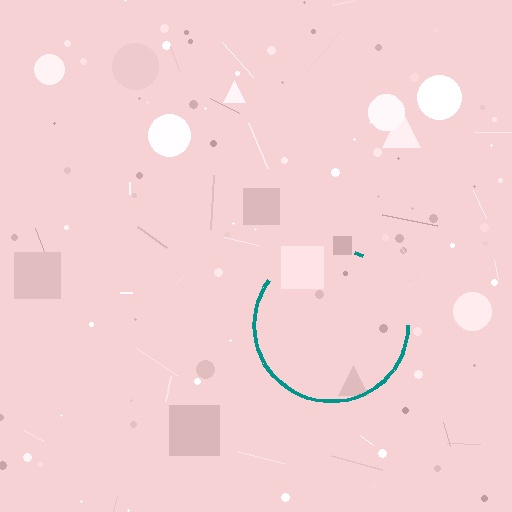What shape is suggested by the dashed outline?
The dashed outline suggests a circle.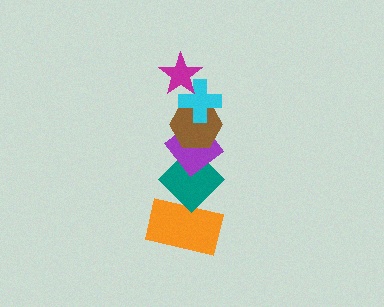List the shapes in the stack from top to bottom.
From top to bottom: the magenta star, the cyan cross, the brown hexagon, the purple diamond, the teal diamond, the orange rectangle.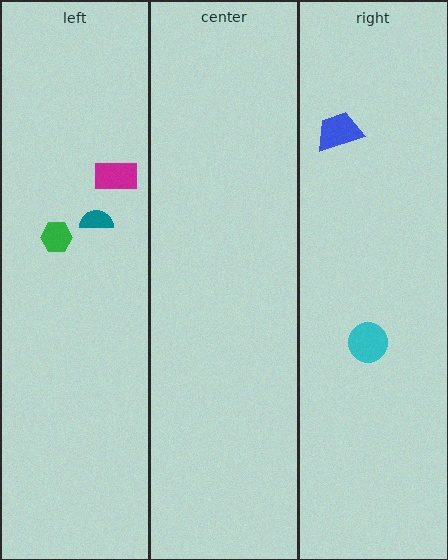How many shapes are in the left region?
3.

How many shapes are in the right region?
2.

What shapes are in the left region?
The magenta rectangle, the green hexagon, the teal semicircle.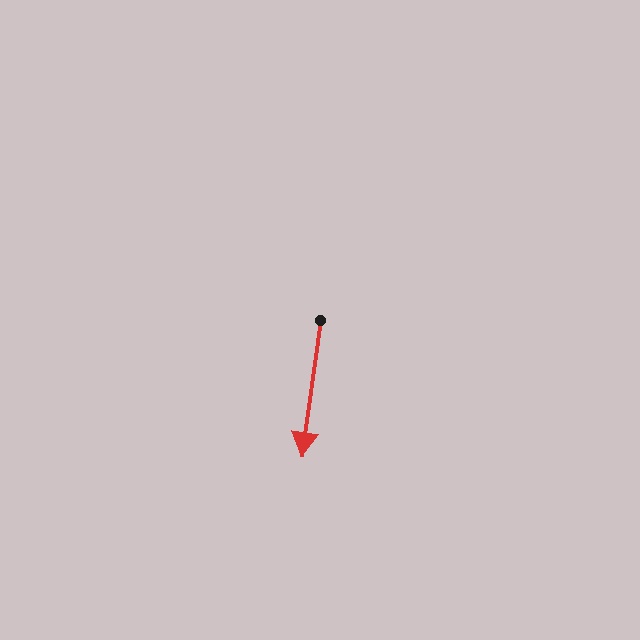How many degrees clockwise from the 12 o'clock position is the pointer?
Approximately 188 degrees.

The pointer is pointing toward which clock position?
Roughly 6 o'clock.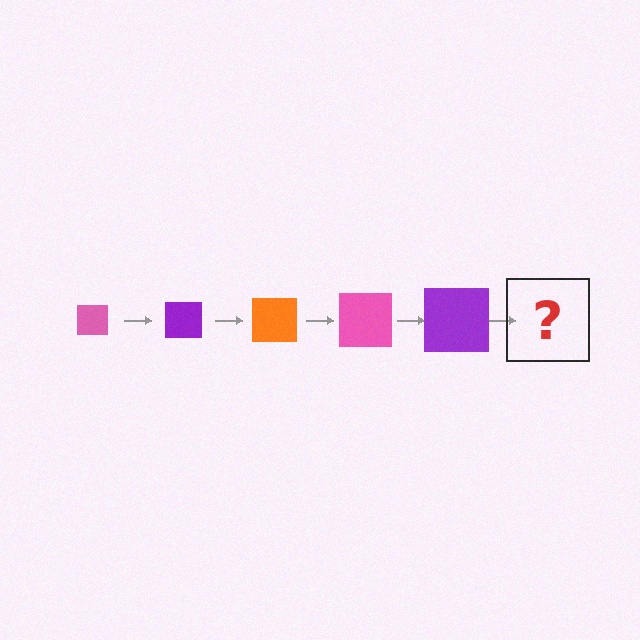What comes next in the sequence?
The next element should be an orange square, larger than the previous one.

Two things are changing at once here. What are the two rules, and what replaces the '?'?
The two rules are that the square grows larger each step and the color cycles through pink, purple, and orange. The '?' should be an orange square, larger than the previous one.